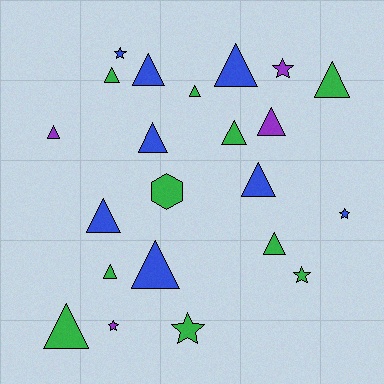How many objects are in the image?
There are 22 objects.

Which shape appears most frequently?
Triangle, with 15 objects.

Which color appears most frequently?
Green, with 10 objects.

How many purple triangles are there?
There are 2 purple triangles.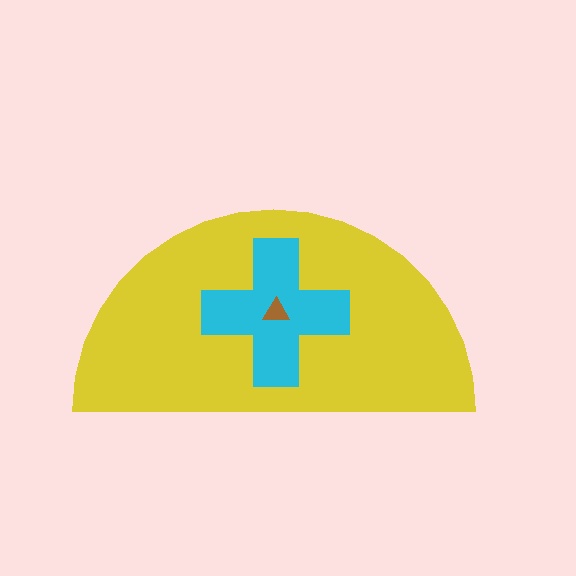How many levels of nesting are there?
3.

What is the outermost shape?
The yellow semicircle.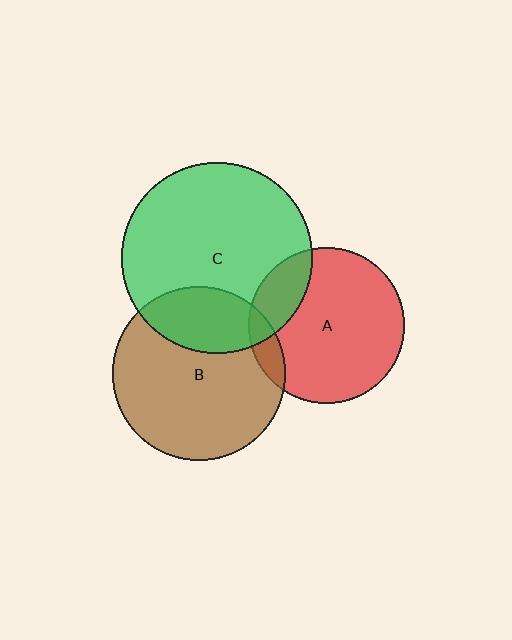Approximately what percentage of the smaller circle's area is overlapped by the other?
Approximately 10%.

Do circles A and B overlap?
Yes.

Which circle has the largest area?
Circle C (green).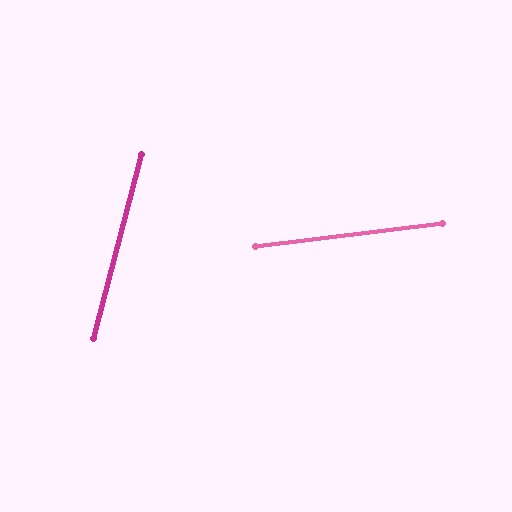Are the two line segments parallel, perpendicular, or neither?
Neither parallel nor perpendicular — they differ by about 68°.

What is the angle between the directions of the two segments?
Approximately 68 degrees.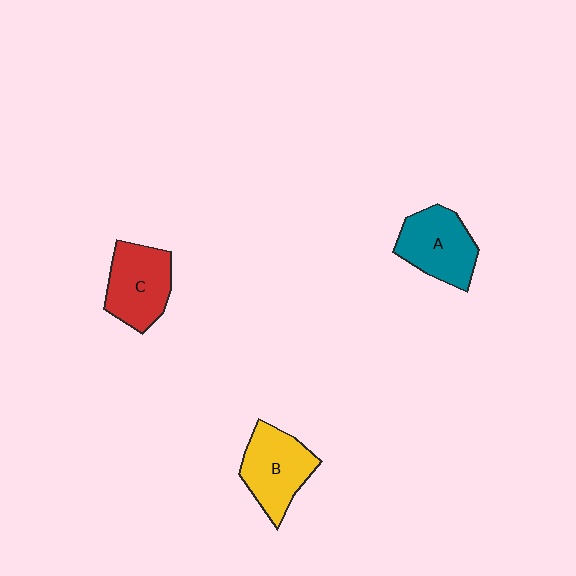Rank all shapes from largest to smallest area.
From largest to smallest: B (yellow), A (teal), C (red).